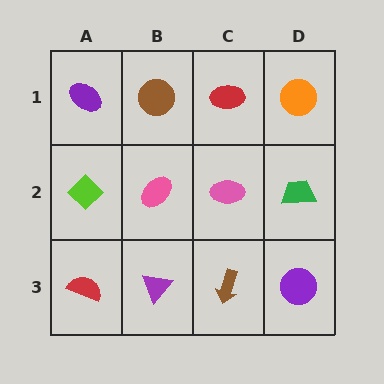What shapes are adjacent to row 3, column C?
A pink ellipse (row 2, column C), a purple triangle (row 3, column B), a purple circle (row 3, column D).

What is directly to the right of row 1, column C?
An orange circle.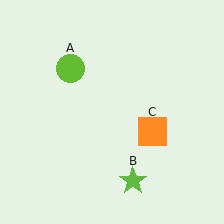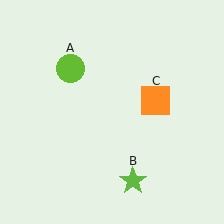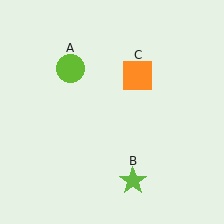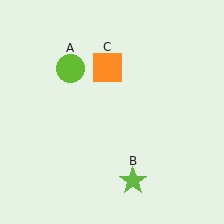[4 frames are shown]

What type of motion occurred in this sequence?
The orange square (object C) rotated counterclockwise around the center of the scene.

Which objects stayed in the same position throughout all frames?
Lime circle (object A) and lime star (object B) remained stationary.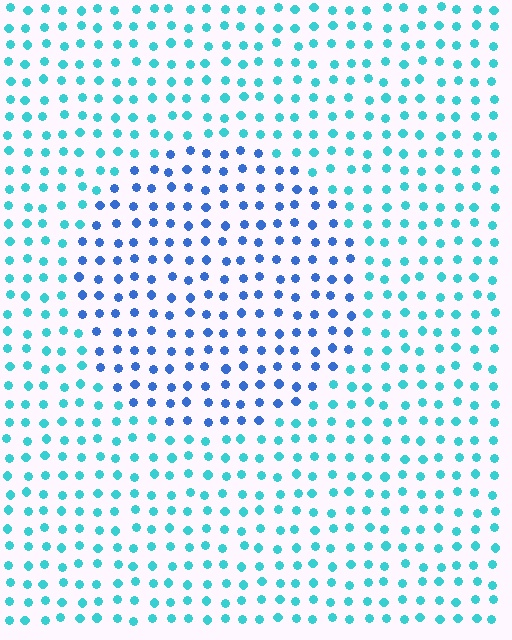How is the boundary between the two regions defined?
The boundary is defined purely by a slight shift in hue (about 39 degrees). Spacing, size, and orientation are identical on both sides.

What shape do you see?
I see a circle.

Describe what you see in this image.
The image is filled with small cyan elements in a uniform arrangement. A circle-shaped region is visible where the elements are tinted to a slightly different hue, forming a subtle color boundary.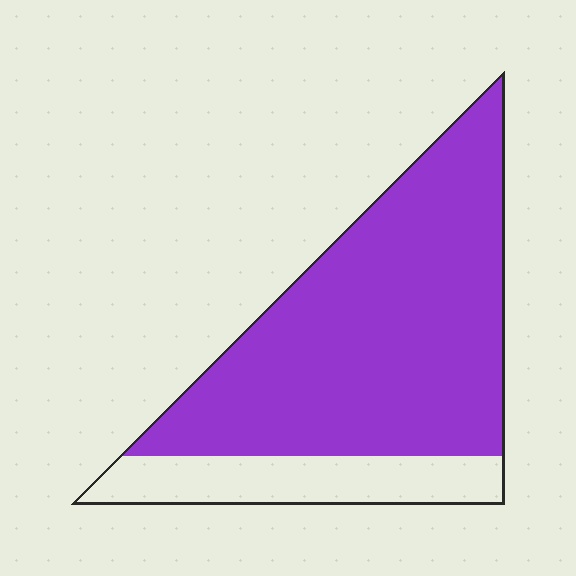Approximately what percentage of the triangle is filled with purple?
Approximately 80%.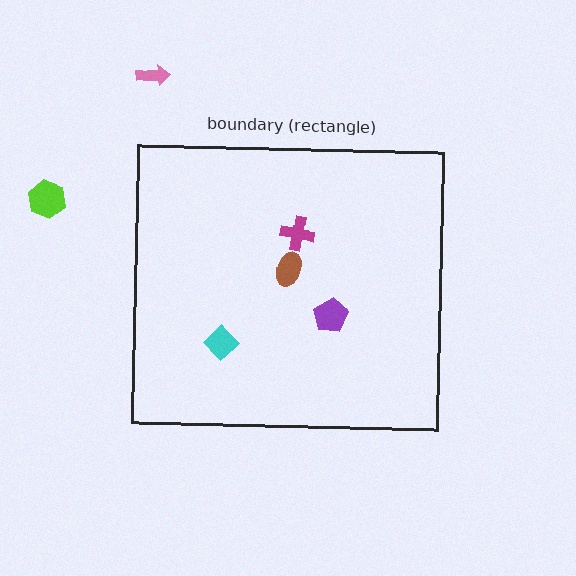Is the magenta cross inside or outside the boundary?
Inside.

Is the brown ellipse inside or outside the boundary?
Inside.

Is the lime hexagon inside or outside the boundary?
Outside.